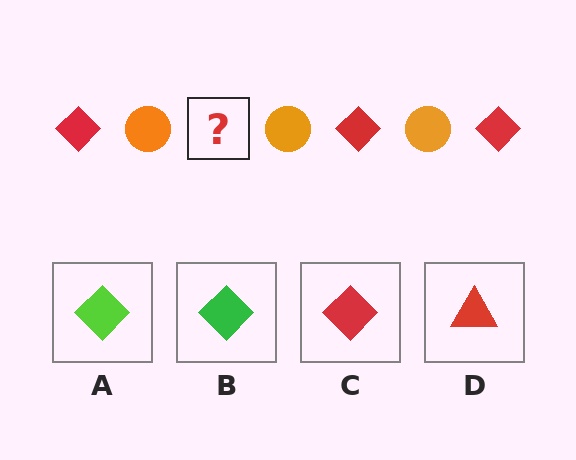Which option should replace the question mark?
Option C.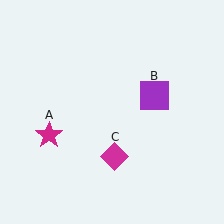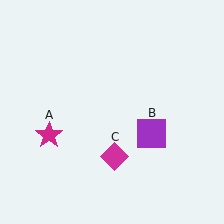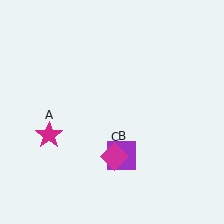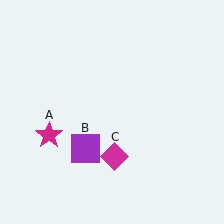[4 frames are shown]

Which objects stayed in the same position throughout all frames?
Magenta star (object A) and magenta diamond (object C) remained stationary.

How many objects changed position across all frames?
1 object changed position: purple square (object B).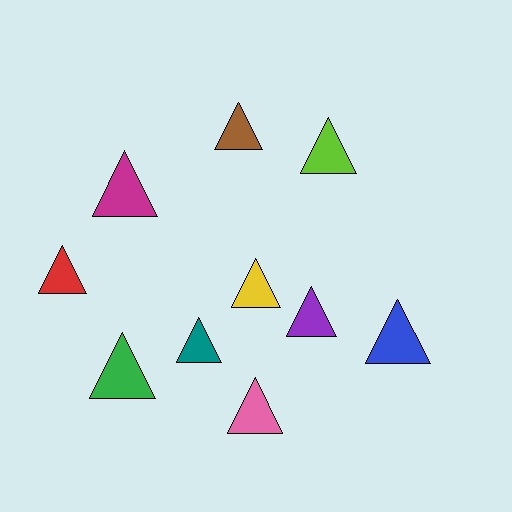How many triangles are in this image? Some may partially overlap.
There are 10 triangles.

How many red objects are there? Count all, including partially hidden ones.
There is 1 red object.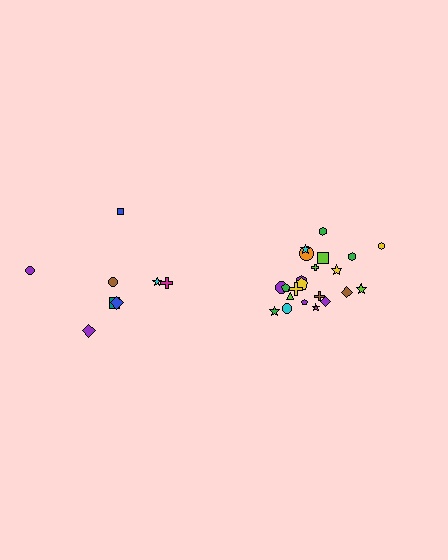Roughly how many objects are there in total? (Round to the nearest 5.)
Roughly 30 objects in total.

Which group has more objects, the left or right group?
The right group.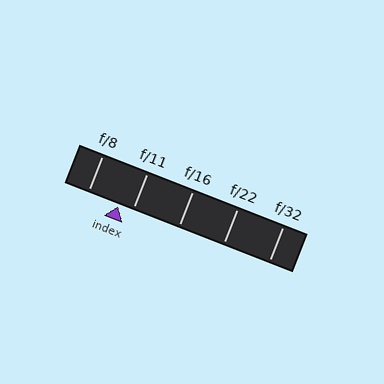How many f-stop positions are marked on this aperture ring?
There are 5 f-stop positions marked.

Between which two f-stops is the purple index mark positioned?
The index mark is between f/8 and f/11.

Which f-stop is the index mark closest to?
The index mark is closest to f/11.